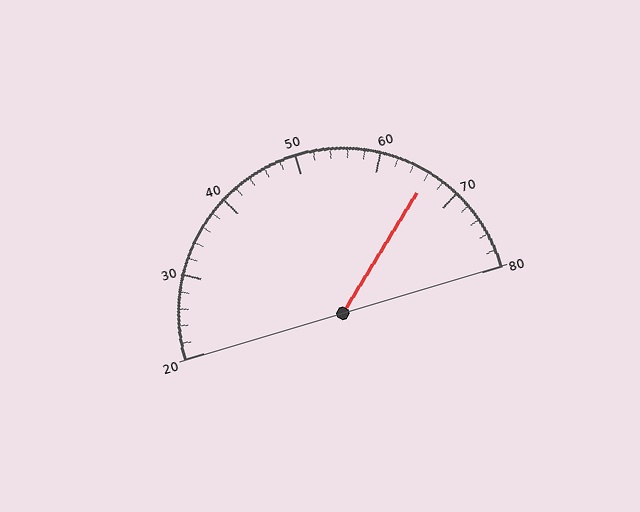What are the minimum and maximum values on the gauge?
The gauge ranges from 20 to 80.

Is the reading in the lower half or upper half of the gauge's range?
The reading is in the upper half of the range (20 to 80).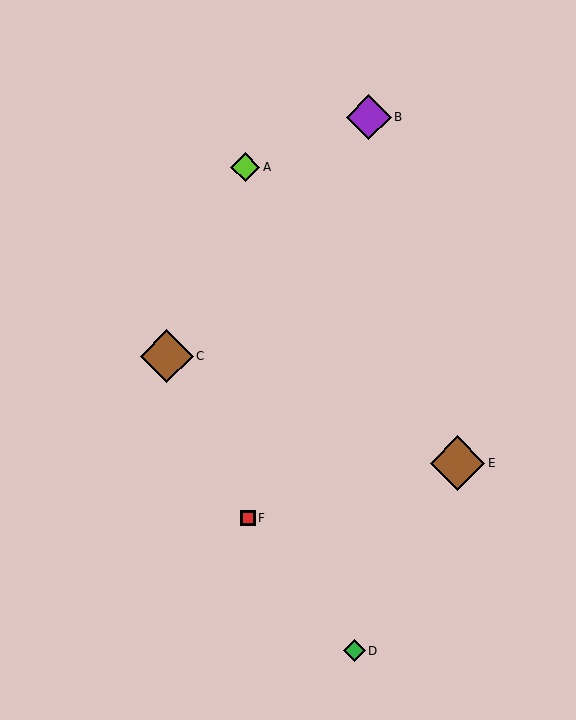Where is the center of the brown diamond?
The center of the brown diamond is at (457, 463).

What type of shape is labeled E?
Shape E is a brown diamond.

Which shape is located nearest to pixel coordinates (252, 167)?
The lime diamond (labeled A) at (245, 167) is nearest to that location.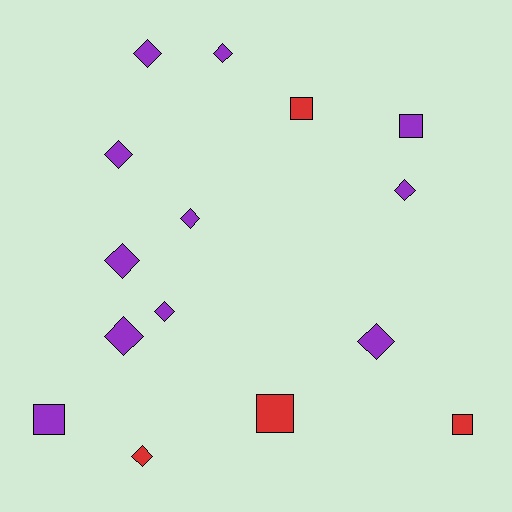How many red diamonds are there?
There is 1 red diamond.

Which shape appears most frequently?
Diamond, with 10 objects.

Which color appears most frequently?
Purple, with 11 objects.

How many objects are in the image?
There are 15 objects.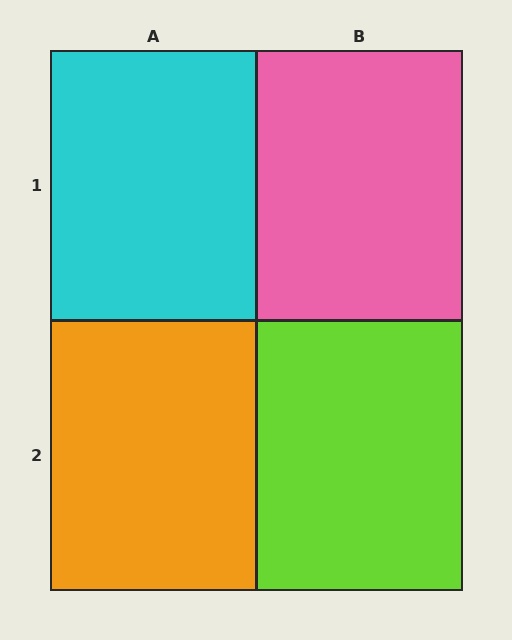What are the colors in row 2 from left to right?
Orange, lime.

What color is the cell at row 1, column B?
Pink.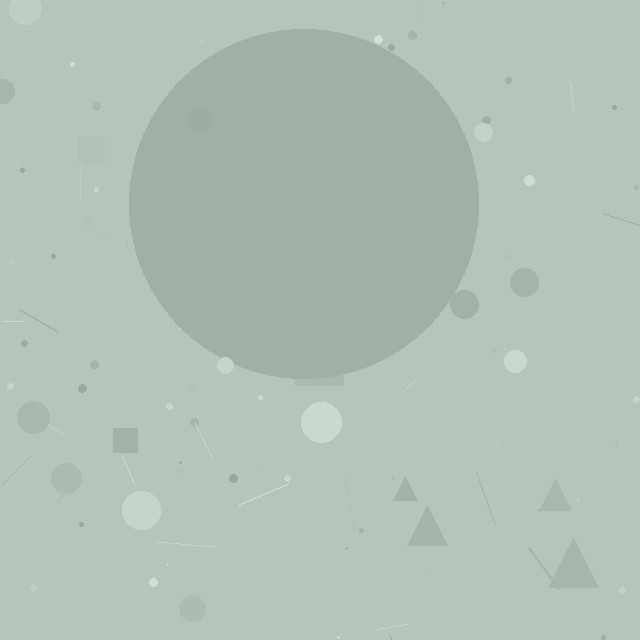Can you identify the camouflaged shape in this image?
The camouflaged shape is a circle.